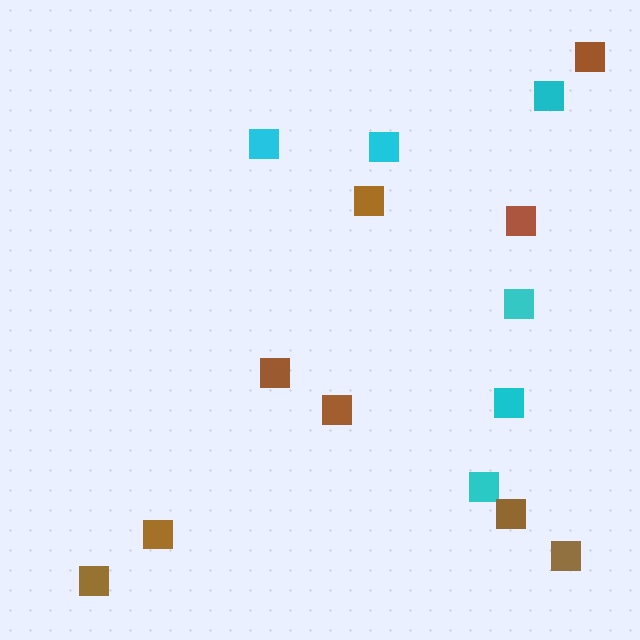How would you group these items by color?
There are 2 groups: one group of cyan squares (6) and one group of brown squares (9).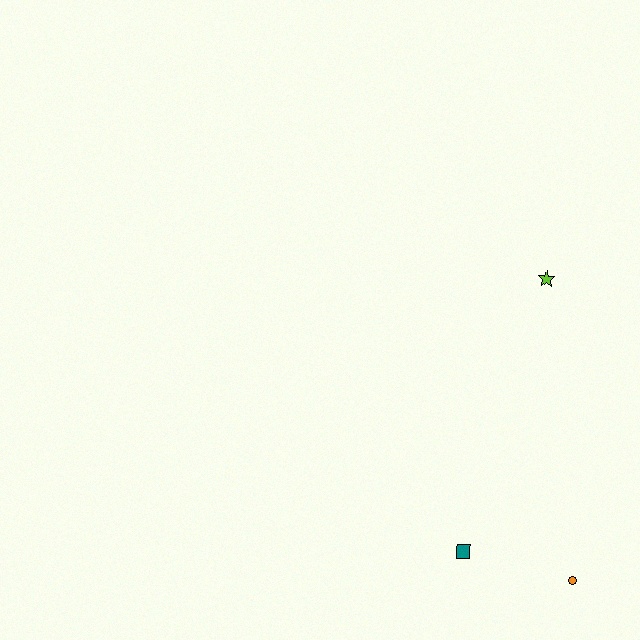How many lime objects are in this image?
There is 1 lime object.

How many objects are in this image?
There are 3 objects.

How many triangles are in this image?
There are no triangles.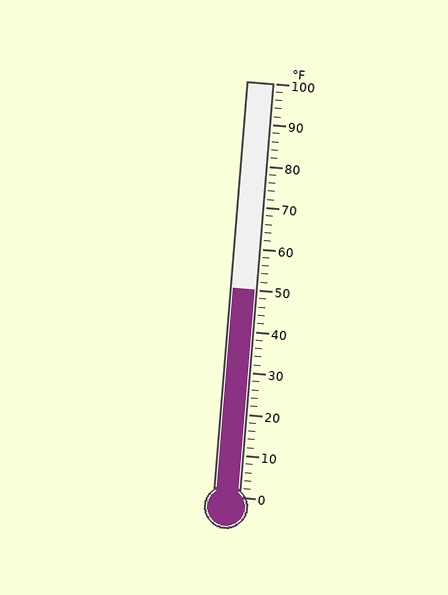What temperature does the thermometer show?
The thermometer shows approximately 50°F.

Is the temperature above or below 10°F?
The temperature is above 10°F.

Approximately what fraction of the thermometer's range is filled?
The thermometer is filled to approximately 50% of its range.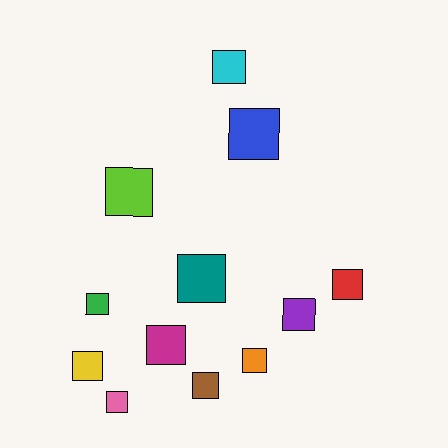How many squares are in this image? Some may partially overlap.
There are 12 squares.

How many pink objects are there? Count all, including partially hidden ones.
There is 1 pink object.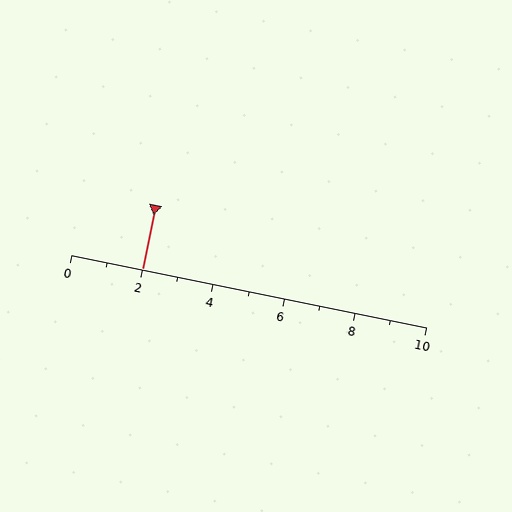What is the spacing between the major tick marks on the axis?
The major ticks are spaced 2 apart.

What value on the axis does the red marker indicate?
The marker indicates approximately 2.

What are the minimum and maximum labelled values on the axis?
The axis runs from 0 to 10.